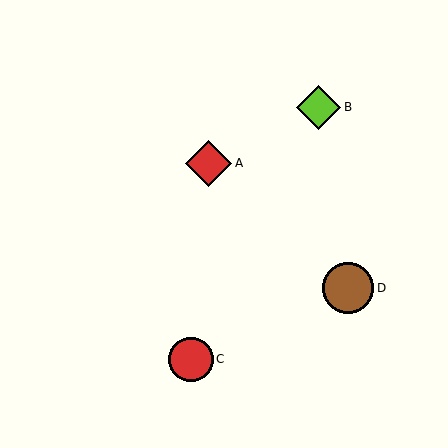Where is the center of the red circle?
The center of the red circle is at (191, 359).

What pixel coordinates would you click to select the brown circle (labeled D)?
Click at (348, 288) to select the brown circle D.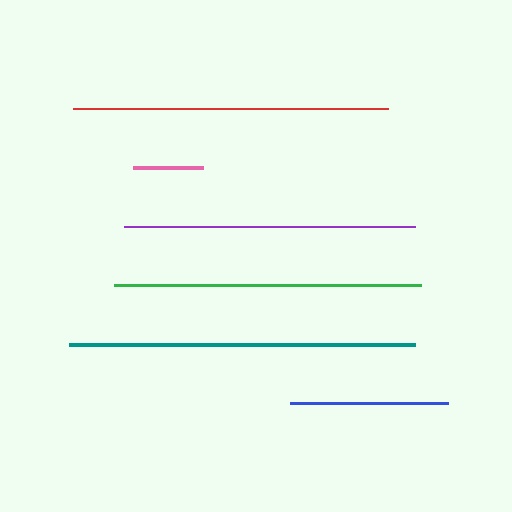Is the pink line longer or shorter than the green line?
The green line is longer than the pink line.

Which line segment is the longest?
The teal line is the longest at approximately 346 pixels.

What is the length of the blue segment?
The blue segment is approximately 158 pixels long.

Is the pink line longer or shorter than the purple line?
The purple line is longer than the pink line.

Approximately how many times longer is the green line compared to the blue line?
The green line is approximately 1.9 times the length of the blue line.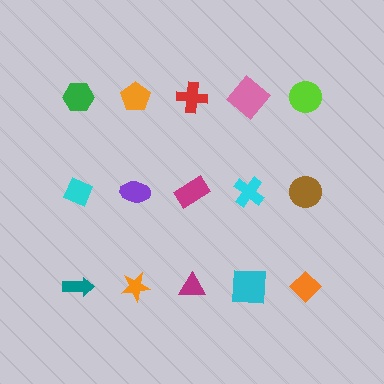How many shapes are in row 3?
5 shapes.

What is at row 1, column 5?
A lime circle.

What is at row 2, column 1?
A cyan diamond.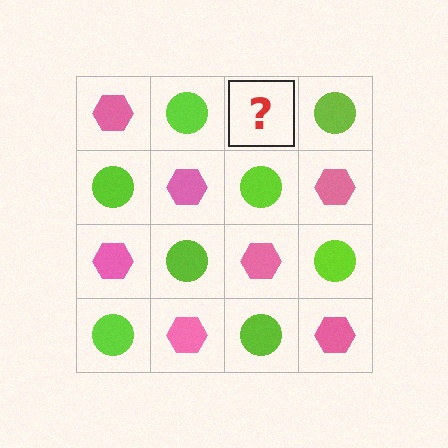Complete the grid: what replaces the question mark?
The question mark should be replaced with a pink hexagon.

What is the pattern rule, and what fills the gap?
The rule is that it alternates pink hexagon and lime circle in a checkerboard pattern. The gap should be filled with a pink hexagon.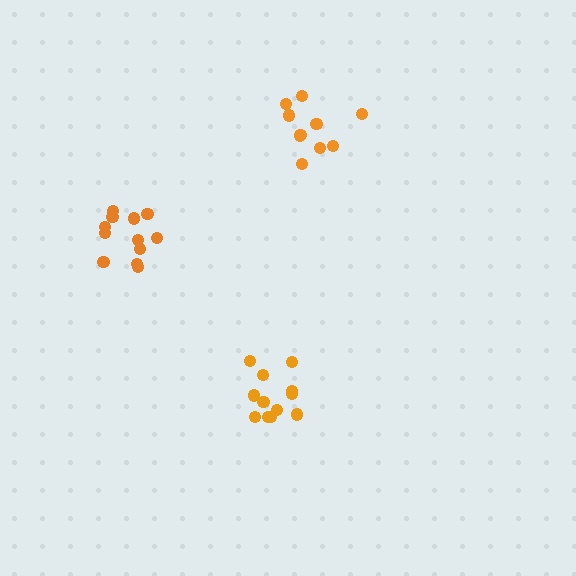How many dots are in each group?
Group 1: 12 dots, Group 2: 10 dots, Group 3: 12 dots (34 total).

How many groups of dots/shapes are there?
There are 3 groups.